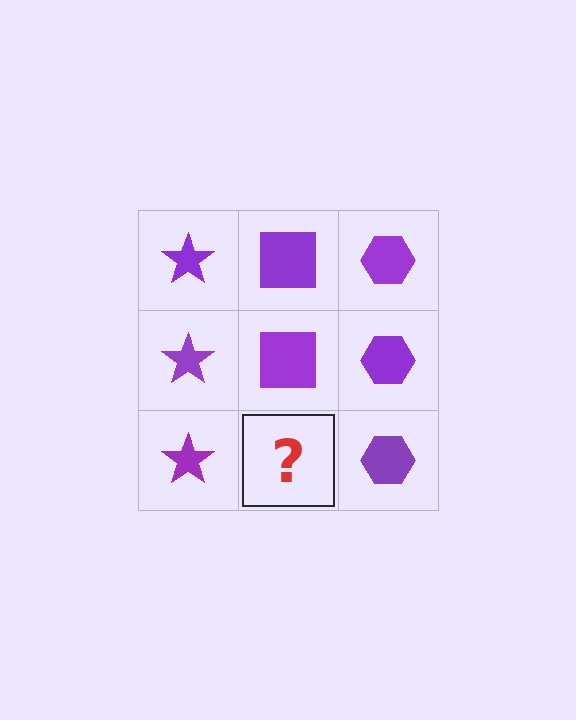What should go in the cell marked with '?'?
The missing cell should contain a purple square.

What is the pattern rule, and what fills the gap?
The rule is that each column has a consistent shape. The gap should be filled with a purple square.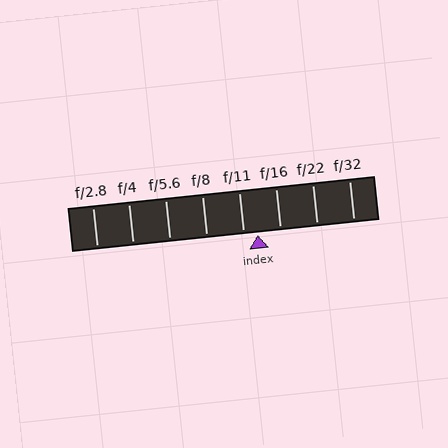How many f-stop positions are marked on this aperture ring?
There are 8 f-stop positions marked.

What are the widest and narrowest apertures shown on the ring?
The widest aperture shown is f/2.8 and the narrowest is f/32.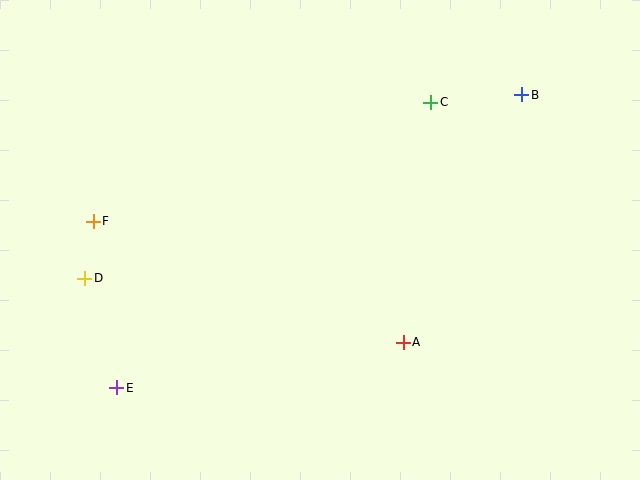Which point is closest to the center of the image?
Point A at (403, 342) is closest to the center.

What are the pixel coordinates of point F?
Point F is at (93, 221).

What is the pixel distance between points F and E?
The distance between F and E is 168 pixels.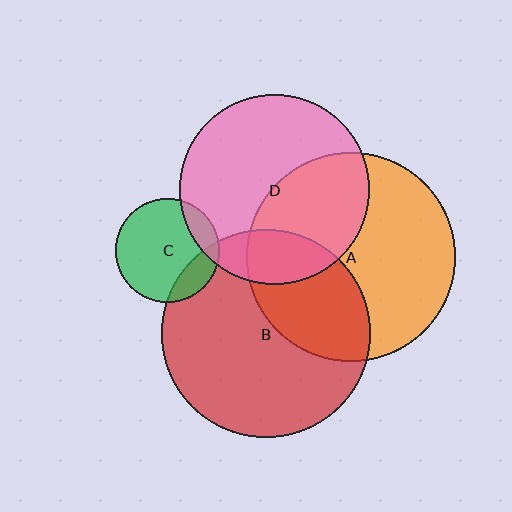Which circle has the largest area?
Circle A (orange).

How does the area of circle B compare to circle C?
Approximately 4.0 times.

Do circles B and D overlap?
Yes.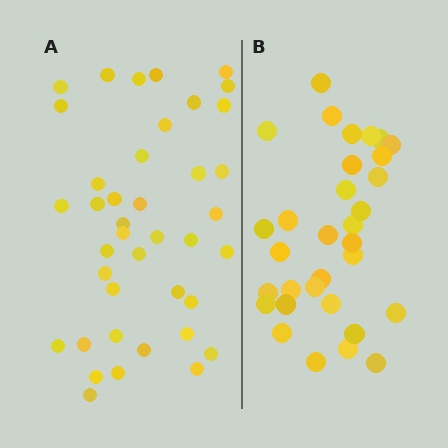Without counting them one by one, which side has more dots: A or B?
Region A (the left region) has more dots.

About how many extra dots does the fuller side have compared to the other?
Region A has roughly 8 or so more dots than region B.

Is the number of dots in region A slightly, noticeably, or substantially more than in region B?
Region A has noticeably more, but not dramatically so. The ratio is roughly 1.2 to 1.